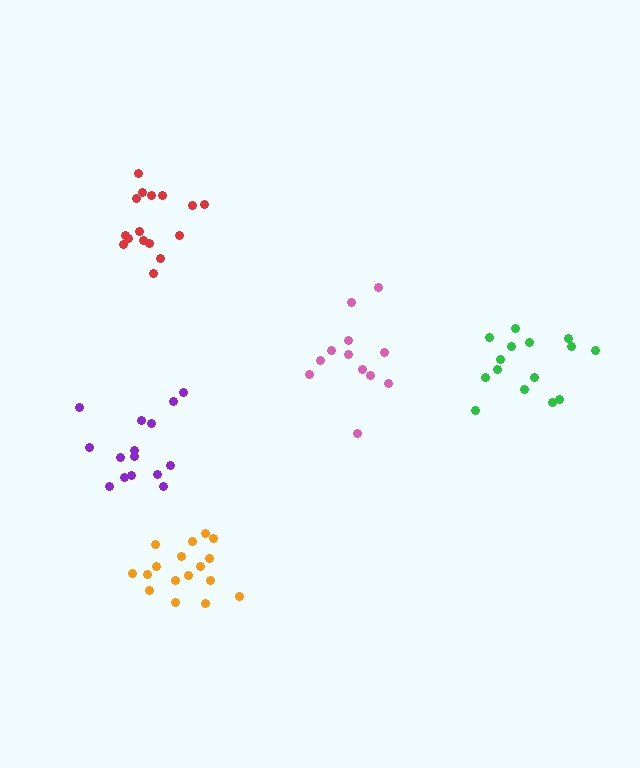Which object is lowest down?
The orange cluster is bottommost.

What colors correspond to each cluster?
The clusters are colored: pink, green, purple, red, orange.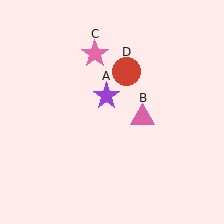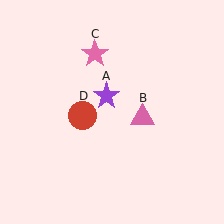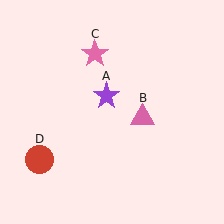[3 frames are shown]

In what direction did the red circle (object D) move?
The red circle (object D) moved down and to the left.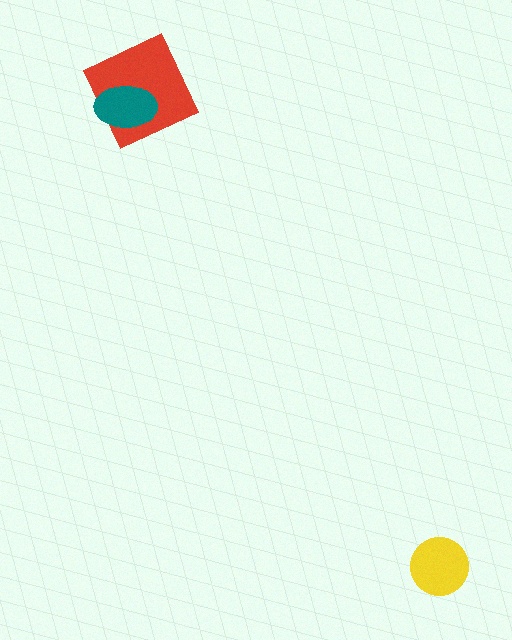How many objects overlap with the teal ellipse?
1 object overlaps with the teal ellipse.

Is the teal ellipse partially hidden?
No, no other shape covers it.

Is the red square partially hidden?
Yes, it is partially covered by another shape.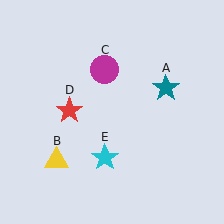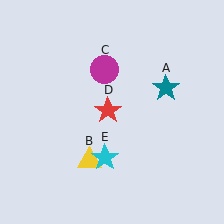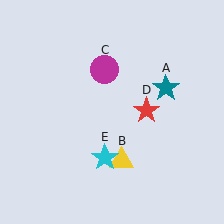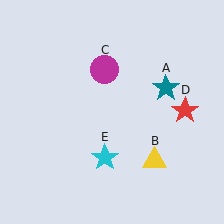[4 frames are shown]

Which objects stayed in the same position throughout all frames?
Teal star (object A) and magenta circle (object C) and cyan star (object E) remained stationary.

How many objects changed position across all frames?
2 objects changed position: yellow triangle (object B), red star (object D).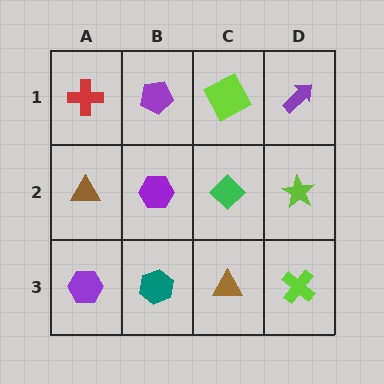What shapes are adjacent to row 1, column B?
A purple hexagon (row 2, column B), a red cross (row 1, column A), a lime square (row 1, column C).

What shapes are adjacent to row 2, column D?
A purple arrow (row 1, column D), a lime cross (row 3, column D), a green diamond (row 2, column C).